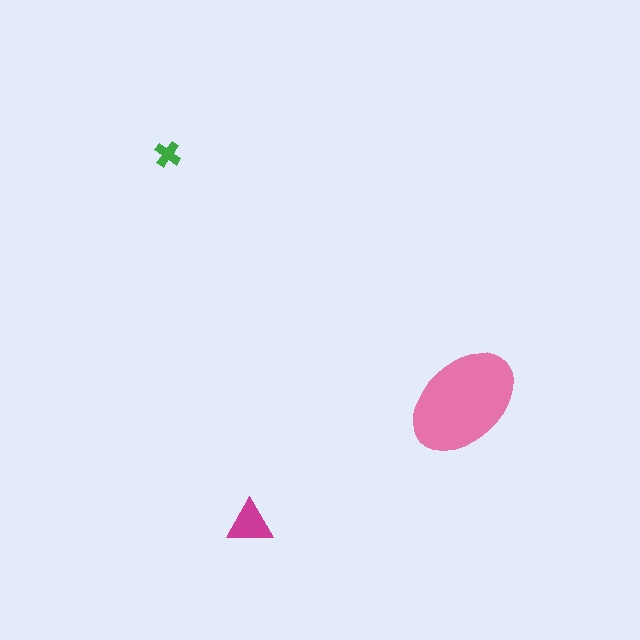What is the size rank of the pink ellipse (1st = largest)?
1st.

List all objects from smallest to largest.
The green cross, the magenta triangle, the pink ellipse.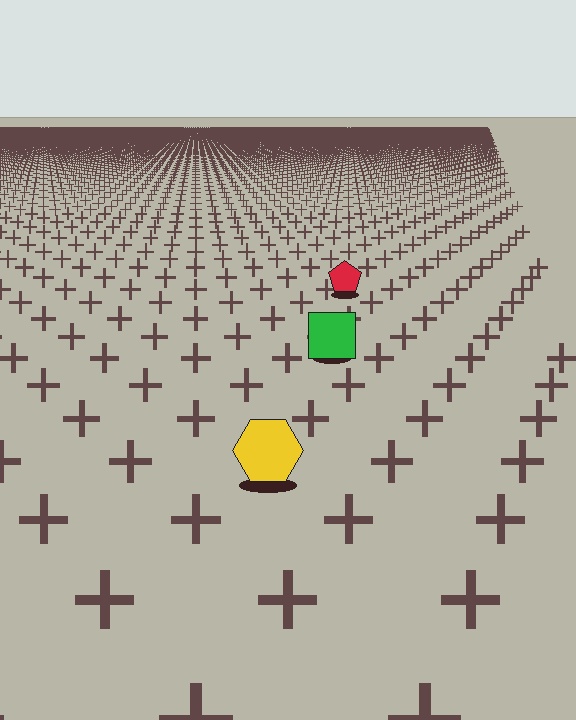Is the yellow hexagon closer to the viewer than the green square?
Yes. The yellow hexagon is closer — you can tell from the texture gradient: the ground texture is coarser near it.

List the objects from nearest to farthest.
From nearest to farthest: the yellow hexagon, the green square, the red pentagon.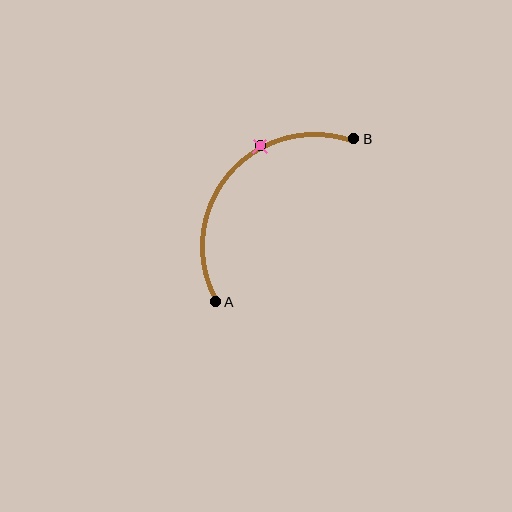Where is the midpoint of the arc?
The arc midpoint is the point on the curve farthest from the straight line joining A and B. It sits above and to the left of that line.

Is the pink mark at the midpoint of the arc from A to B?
No. The pink mark lies on the arc but is closer to endpoint B. The arc midpoint would be at the point on the curve equidistant along the arc from both A and B.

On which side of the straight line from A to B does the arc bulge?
The arc bulges above and to the left of the straight line connecting A and B.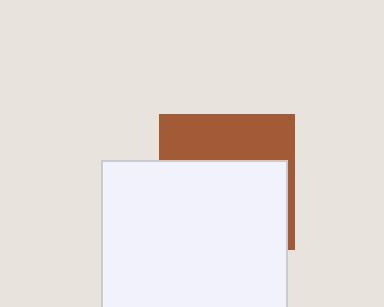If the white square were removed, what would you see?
You would see the complete brown square.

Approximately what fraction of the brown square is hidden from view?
Roughly 62% of the brown square is hidden behind the white square.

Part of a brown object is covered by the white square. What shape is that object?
It is a square.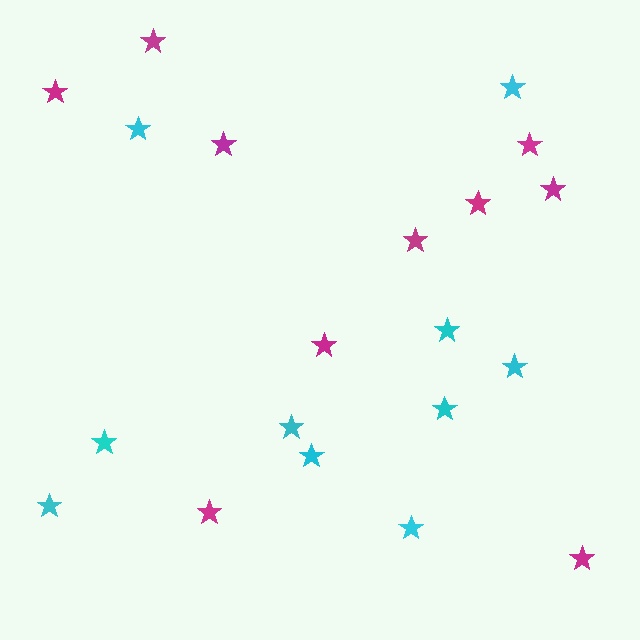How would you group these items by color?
There are 2 groups: one group of cyan stars (10) and one group of magenta stars (10).